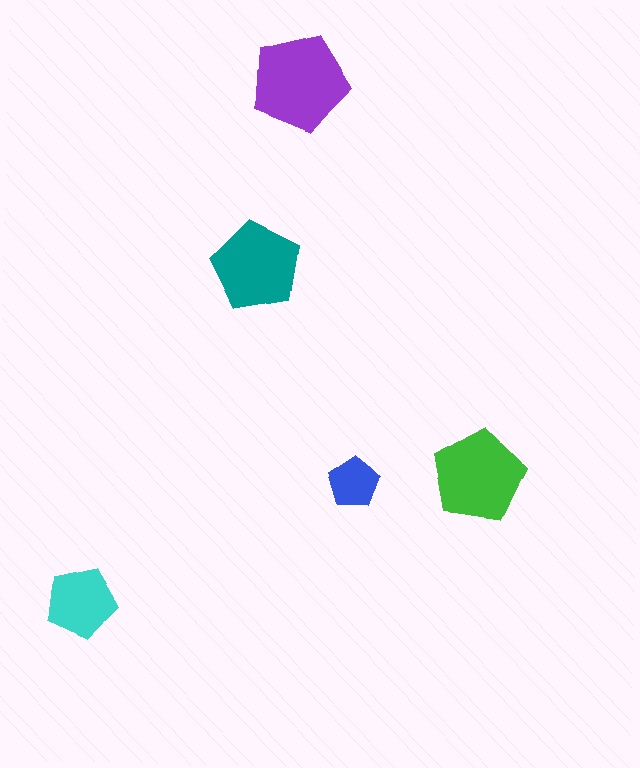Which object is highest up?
The purple pentagon is topmost.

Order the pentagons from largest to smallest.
the purple one, the green one, the teal one, the cyan one, the blue one.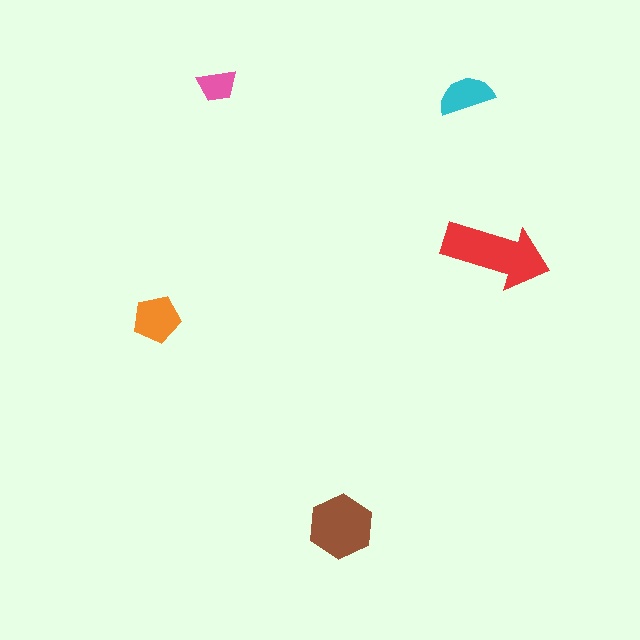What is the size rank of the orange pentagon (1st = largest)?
3rd.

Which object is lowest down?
The brown hexagon is bottommost.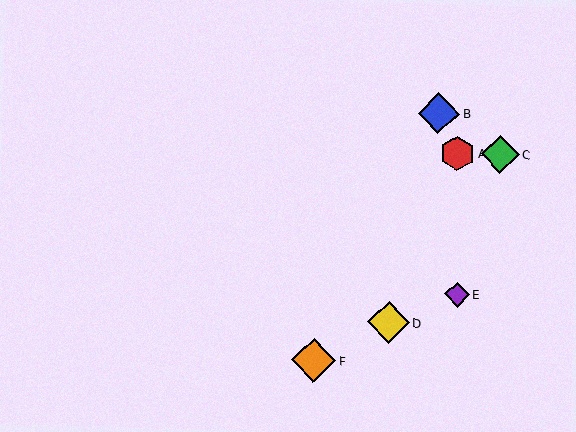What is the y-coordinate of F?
Object F is at y≈361.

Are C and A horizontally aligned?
Yes, both are at y≈154.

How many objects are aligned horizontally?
2 objects (A, C) are aligned horizontally.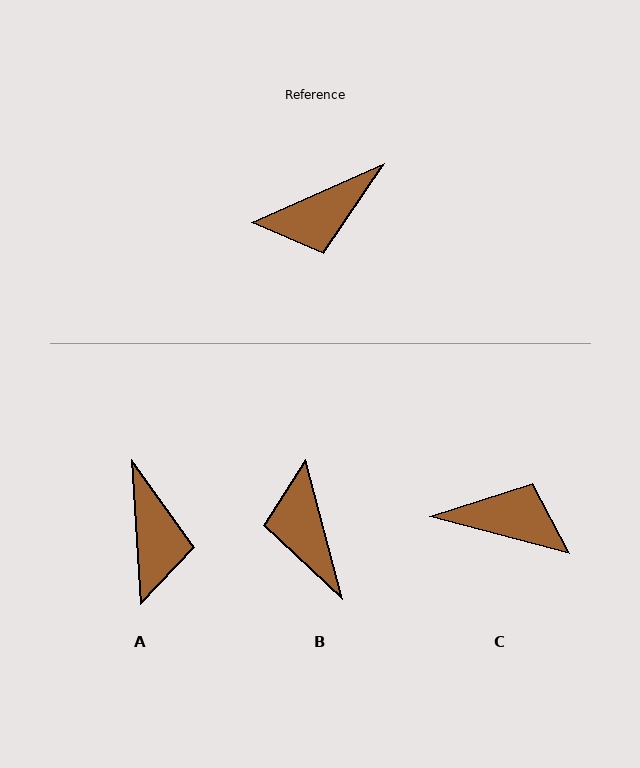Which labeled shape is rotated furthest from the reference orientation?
C, about 141 degrees away.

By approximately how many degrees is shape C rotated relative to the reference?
Approximately 141 degrees counter-clockwise.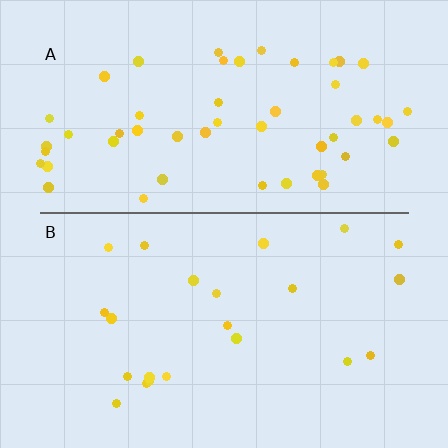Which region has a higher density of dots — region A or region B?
A (the top).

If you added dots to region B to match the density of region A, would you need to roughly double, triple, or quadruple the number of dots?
Approximately double.